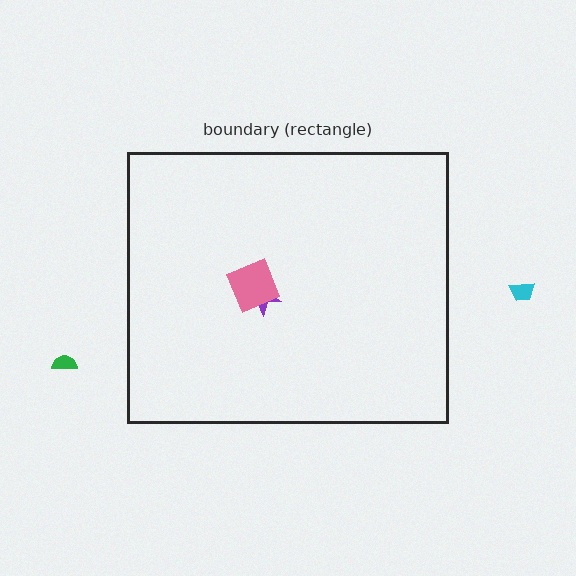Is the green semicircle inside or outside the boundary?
Outside.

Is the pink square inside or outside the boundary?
Inside.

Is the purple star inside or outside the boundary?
Inside.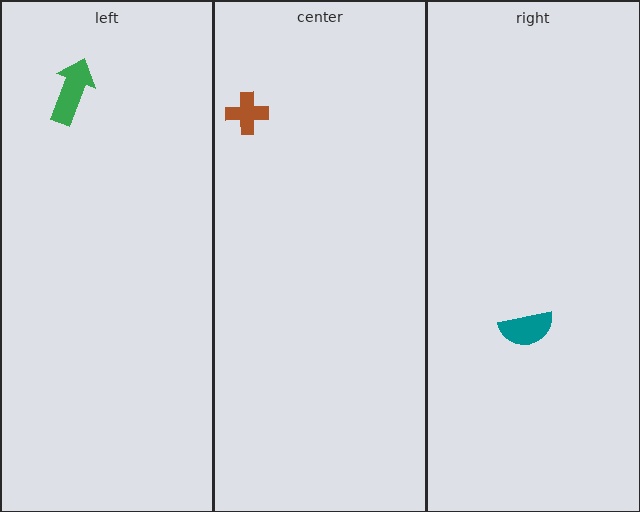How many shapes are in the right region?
1.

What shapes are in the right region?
The teal semicircle.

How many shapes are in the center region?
1.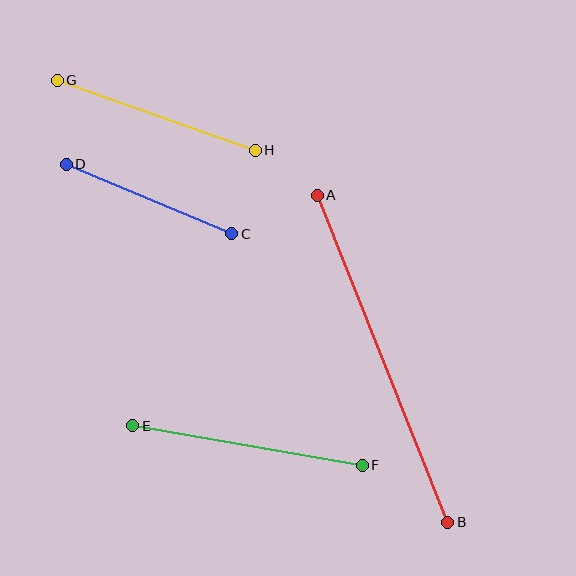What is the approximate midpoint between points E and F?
The midpoint is at approximately (247, 446) pixels.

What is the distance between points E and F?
The distance is approximately 233 pixels.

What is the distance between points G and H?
The distance is approximately 210 pixels.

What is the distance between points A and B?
The distance is approximately 352 pixels.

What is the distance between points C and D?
The distance is approximately 180 pixels.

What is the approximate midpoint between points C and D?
The midpoint is at approximately (149, 199) pixels.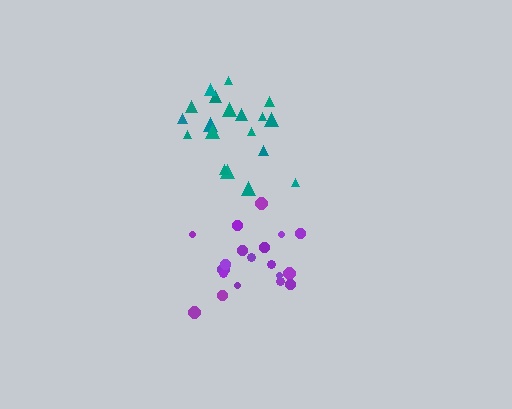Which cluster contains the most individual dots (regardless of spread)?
Purple (20).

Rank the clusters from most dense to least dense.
teal, purple.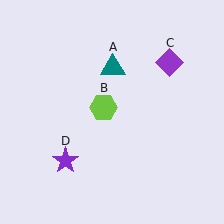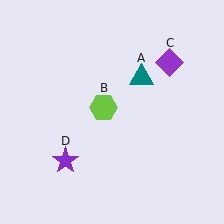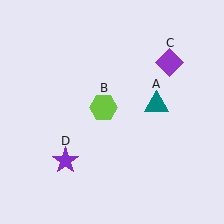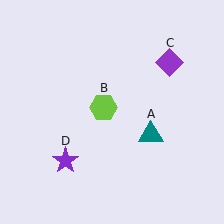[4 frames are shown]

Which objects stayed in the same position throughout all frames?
Lime hexagon (object B) and purple diamond (object C) and purple star (object D) remained stationary.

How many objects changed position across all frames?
1 object changed position: teal triangle (object A).